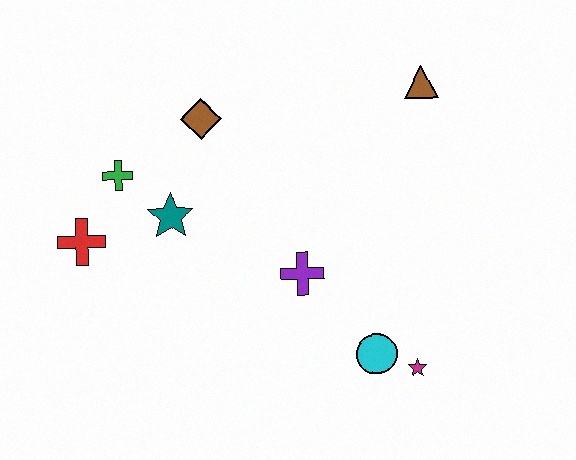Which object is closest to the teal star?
The green cross is closest to the teal star.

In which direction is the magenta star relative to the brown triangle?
The magenta star is below the brown triangle.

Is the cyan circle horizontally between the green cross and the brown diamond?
No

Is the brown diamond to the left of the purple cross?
Yes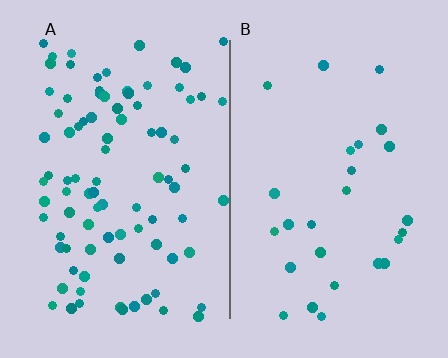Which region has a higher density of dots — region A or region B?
A (the left).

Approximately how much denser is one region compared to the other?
Approximately 3.4× — region A over region B.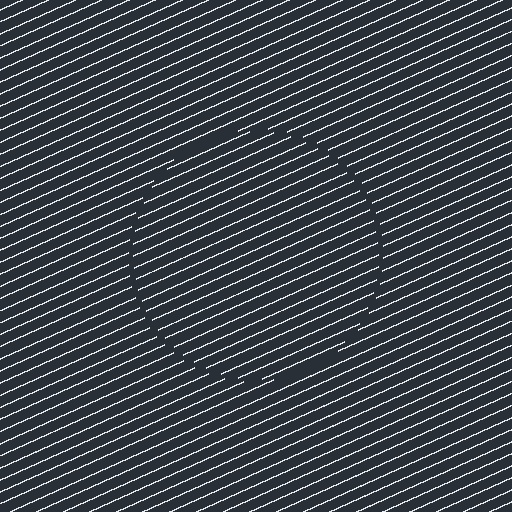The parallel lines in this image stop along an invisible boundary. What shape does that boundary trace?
An illusory circle. The interior of the shape contains the same grating, shifted by half a period — the contour is defined by the phase discontinuity where line-ends from the inner and outer gratings abut.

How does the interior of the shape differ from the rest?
The interior of the shape contains the same grating, shifted by half a period — the contour is defined by the phase discontinuity where line-ends from the inner and outer gratings abut.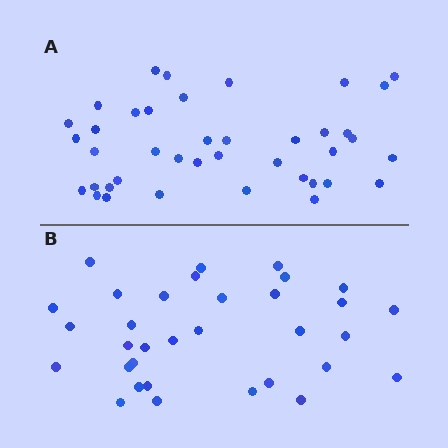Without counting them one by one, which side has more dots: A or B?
Region A (the top region) has more dots.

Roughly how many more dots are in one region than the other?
Region A has roughly 8 or so more dots than region B.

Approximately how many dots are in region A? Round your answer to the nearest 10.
About 40 dots.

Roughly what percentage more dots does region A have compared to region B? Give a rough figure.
About 20% more.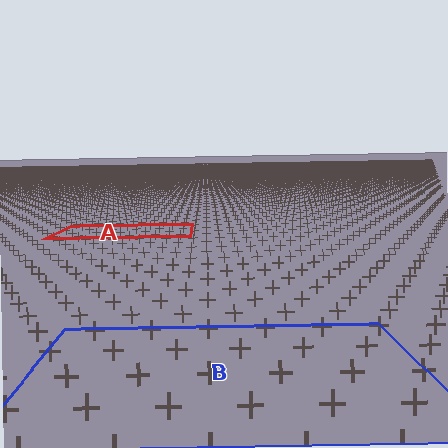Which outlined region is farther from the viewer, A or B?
Region A is farther from the viewer — the texture elements inside it appear smaller and more densely packed.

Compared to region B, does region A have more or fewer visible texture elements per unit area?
Region A has more texture elements per unit area — they are packed more densely because it is farther away.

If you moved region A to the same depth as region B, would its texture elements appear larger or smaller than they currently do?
They would appear larger. At a closer depth, the same texture elements are projected at a bigger on-screen size.